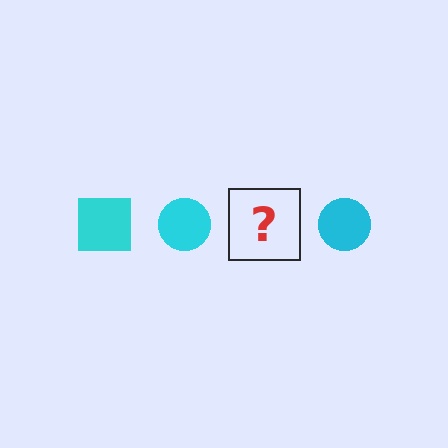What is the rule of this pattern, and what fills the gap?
The rule is that the pattern cycles through square, circle shapes in cyan. The gap should be filled with a cyan square.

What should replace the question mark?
The question mark should be replaced with a cyan square.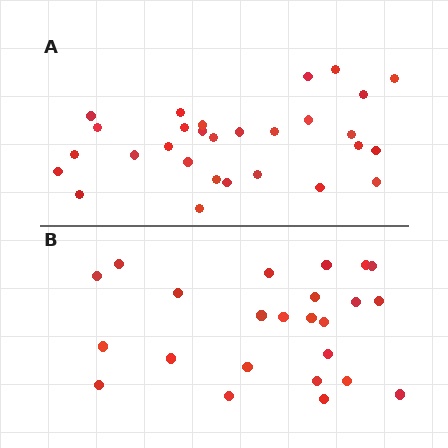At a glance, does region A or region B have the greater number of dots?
Region A (the top region) has more dots.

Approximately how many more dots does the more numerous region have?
Region A has about 5 more dots than region B.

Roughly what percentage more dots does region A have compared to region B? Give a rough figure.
About 20% more.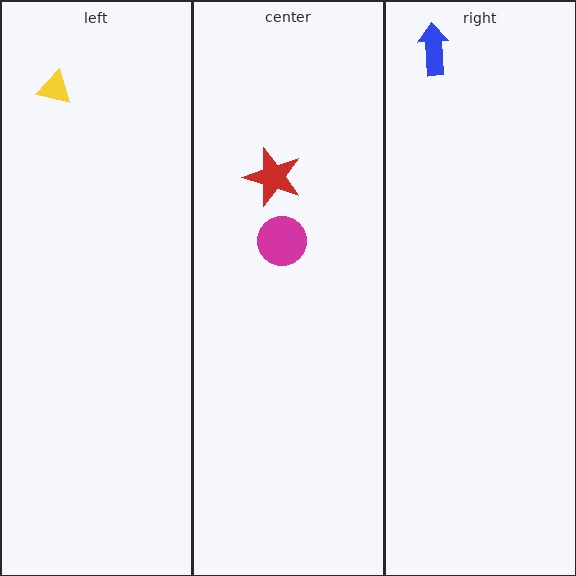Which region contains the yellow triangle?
The left region.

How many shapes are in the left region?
1.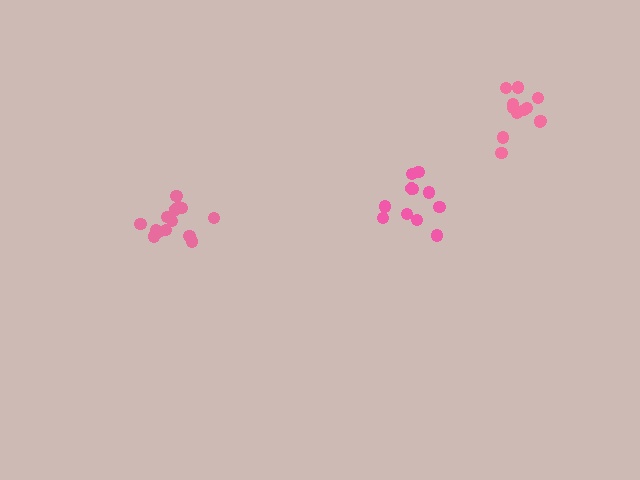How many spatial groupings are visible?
There are 3 spatial groupings.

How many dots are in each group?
Group 1: 14 dots, Group 2: 11 dots, Group 3: 12 dots (37 total).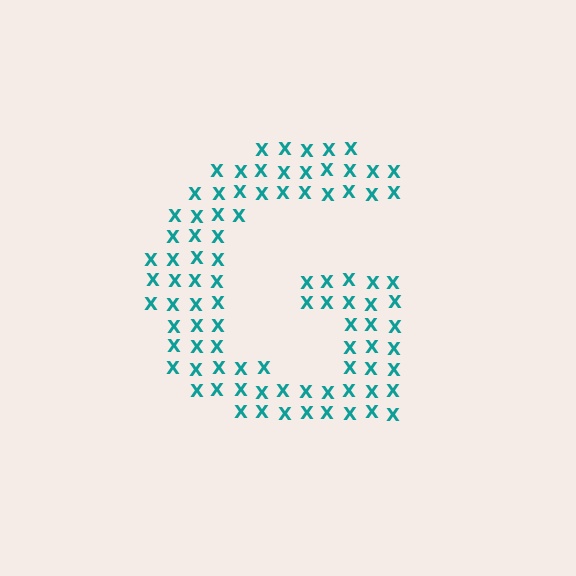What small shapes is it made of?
It is made of small letter X's.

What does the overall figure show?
The overall figure shows the letter G.